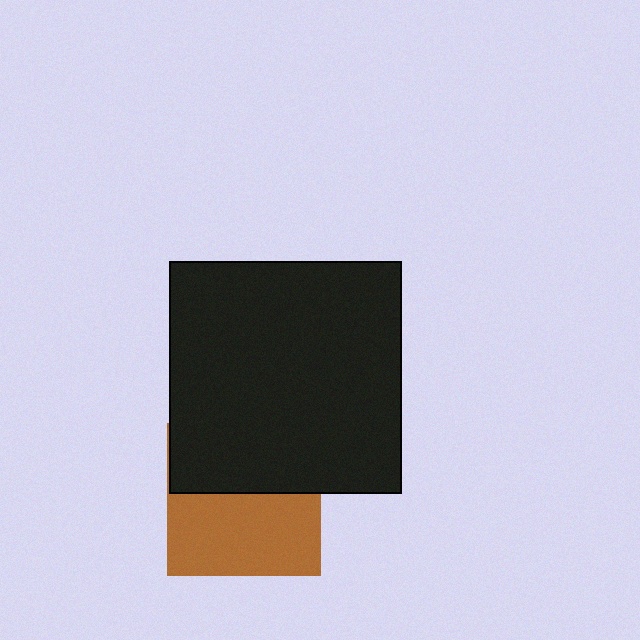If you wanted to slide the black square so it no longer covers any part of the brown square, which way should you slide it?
Slide it up — that is the most direct way to separate the two shapes.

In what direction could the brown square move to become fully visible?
The brown square could move down. That would shift it out from behind the black square entirely.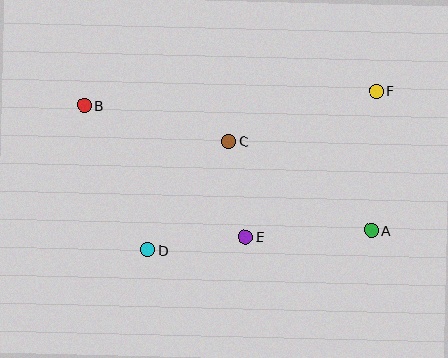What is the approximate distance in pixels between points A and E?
The distance between A and E is approximately 126 pixels.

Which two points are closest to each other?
Points C and E are closest to each other.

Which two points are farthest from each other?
Points A and B are farthest from each other.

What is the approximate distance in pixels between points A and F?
The distance between A and F is approximately 140 pixels.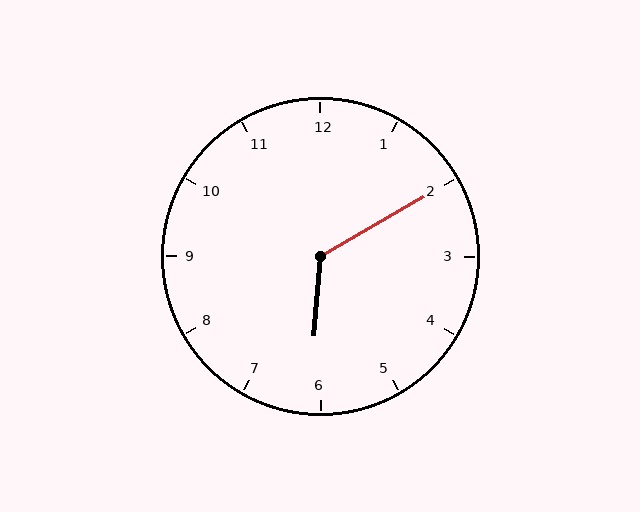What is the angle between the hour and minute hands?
Approximately 125 degrees.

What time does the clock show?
6:10.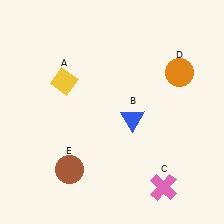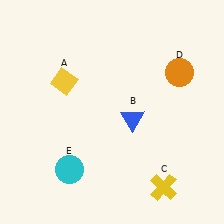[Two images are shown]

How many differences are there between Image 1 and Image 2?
There are 2 differences between the two images.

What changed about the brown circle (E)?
In Image 1, E is brown. In Image 2, it changed to cyan.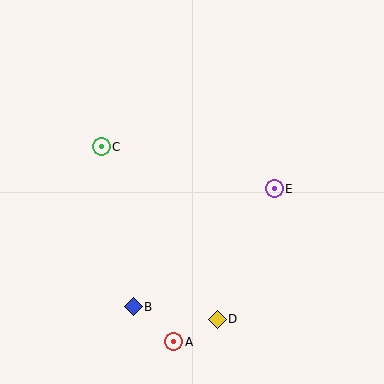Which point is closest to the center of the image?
Point E at (274, 189) is closest to the center.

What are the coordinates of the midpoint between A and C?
The midpoint between A and C is at (138, 244).